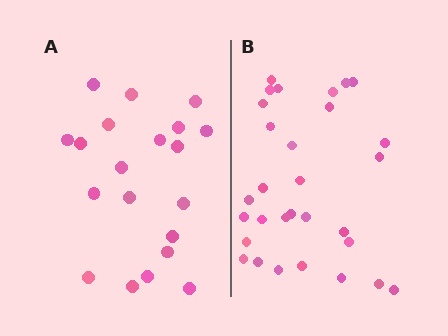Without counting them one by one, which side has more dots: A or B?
Region B (the right region) has more dots.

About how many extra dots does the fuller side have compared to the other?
Region B has roughly 10 or so more dots than region A.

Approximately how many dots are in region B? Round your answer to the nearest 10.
About 30 dots.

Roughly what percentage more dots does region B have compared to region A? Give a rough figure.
About 50% more.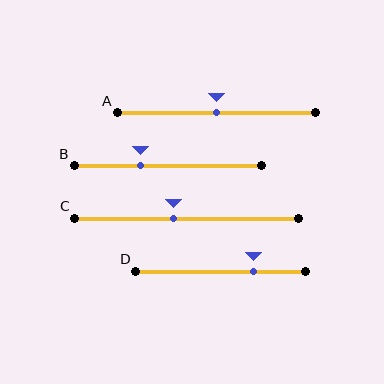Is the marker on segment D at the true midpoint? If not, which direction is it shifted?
No, the marker on segment D is shifted to the right by about 20% of the segment length.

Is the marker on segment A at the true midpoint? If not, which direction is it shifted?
Yes, the marker on segment A is at the true midpoint.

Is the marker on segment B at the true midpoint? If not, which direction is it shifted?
No, the marker on segment B is shifted to the left by about 15% of the segment length.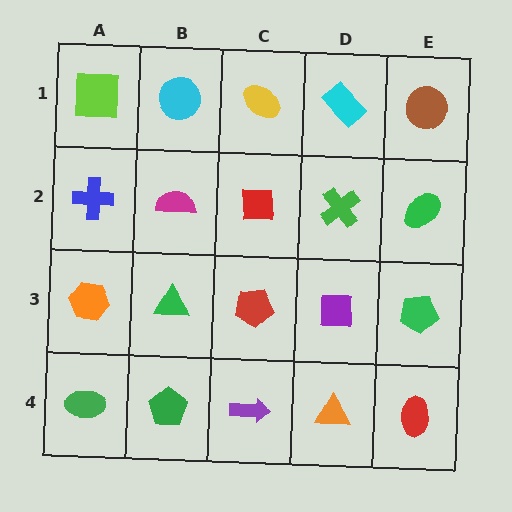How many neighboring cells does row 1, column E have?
2.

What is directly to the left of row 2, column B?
A blue cross.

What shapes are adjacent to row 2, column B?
A cyan circle (row 1, column B), a green triangle (row 3, column B), a blue cross (row 2, column A), a red square (row 2, column C).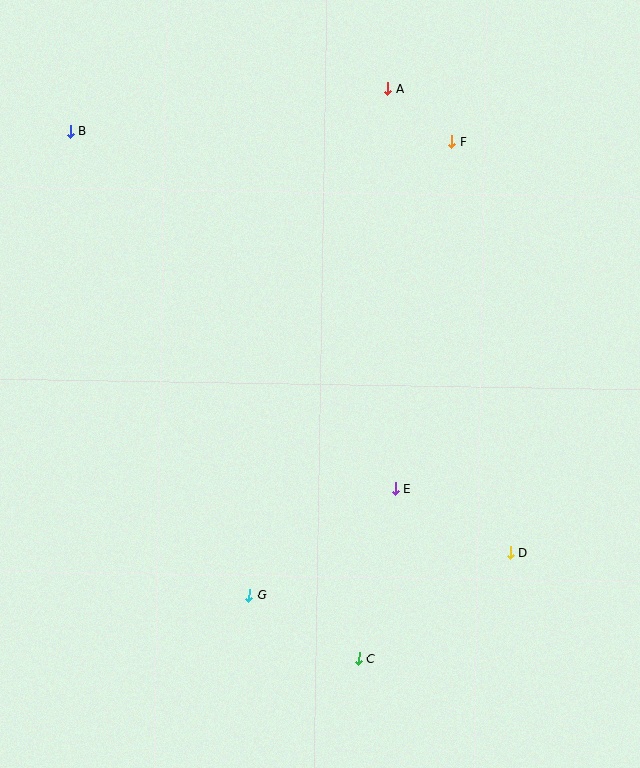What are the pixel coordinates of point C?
Point C is at (359, 658).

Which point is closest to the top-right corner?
Point F is closest to the top-right corner.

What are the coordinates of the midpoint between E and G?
The midpoint between E and G is at (322, 542).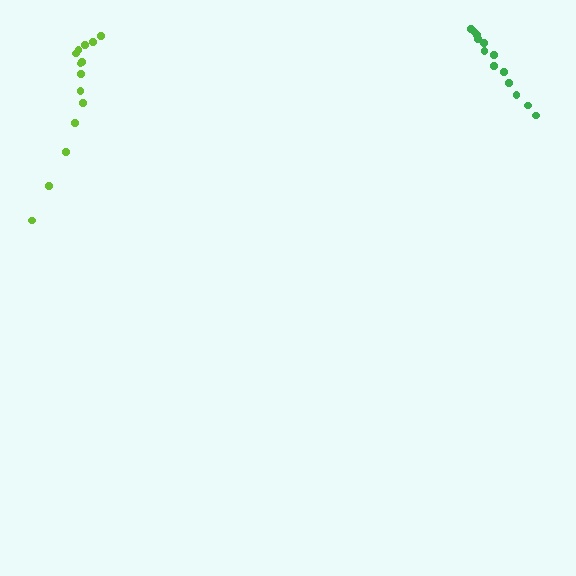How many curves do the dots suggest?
There are 2 distinct paths.